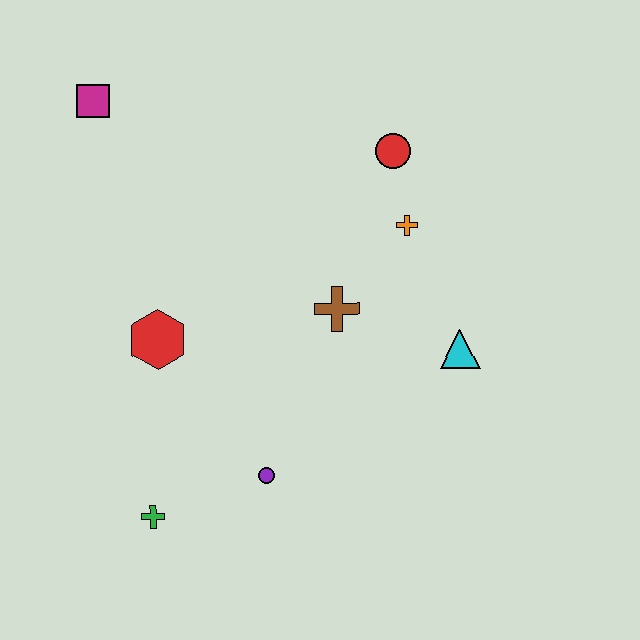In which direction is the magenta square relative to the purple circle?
The magenta square is above the purple circle.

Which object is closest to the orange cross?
The red circle is closest to the orange cross.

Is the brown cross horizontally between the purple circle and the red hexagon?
No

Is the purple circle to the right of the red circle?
No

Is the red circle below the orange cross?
No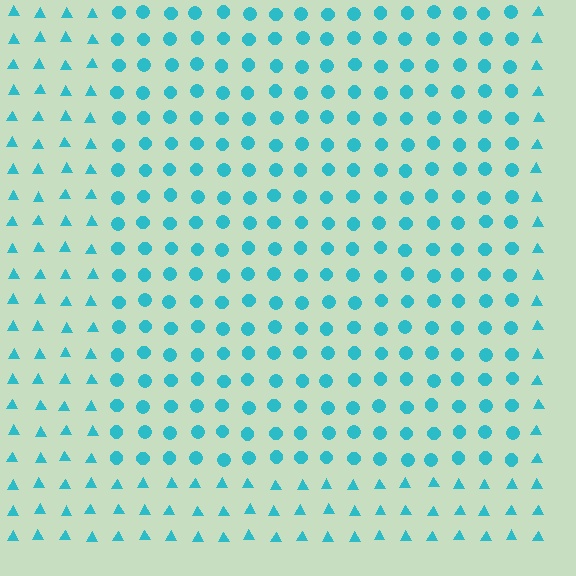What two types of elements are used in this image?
The image uses circles inside the rectangle region and triangles outside it.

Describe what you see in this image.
The image is filled with small cyan elements arranged in a uniform grid. A rectangle-shaped region contains circles, while the surrounding area contains triangles. The boundary is defined purely by the change in element shape.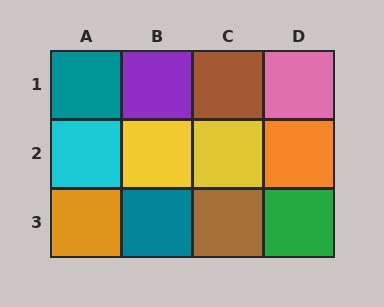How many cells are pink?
1 cell is pink.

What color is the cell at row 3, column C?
Brown.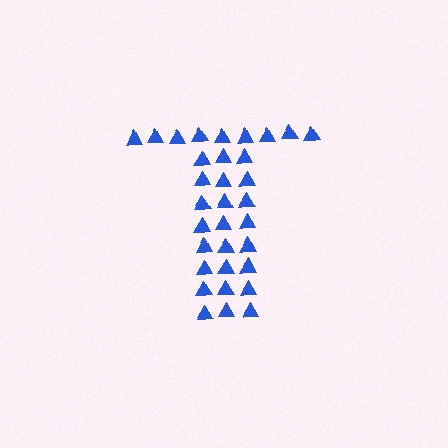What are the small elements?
The small elements are triangles.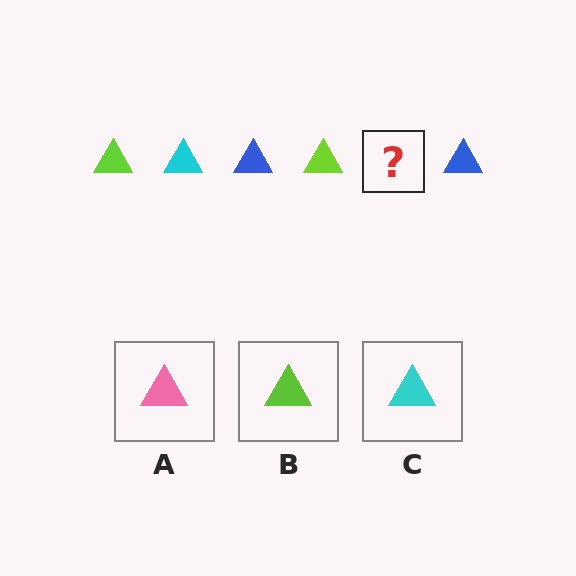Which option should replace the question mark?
Option C.